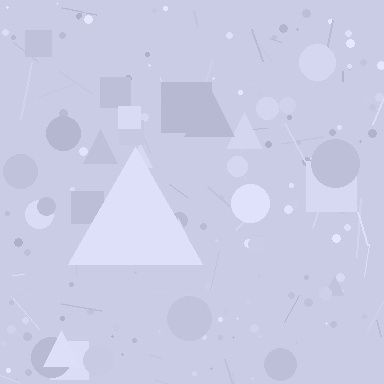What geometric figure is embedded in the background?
A triangle is embedded in the background.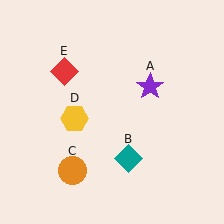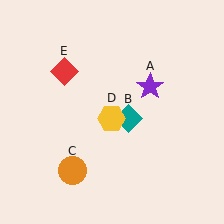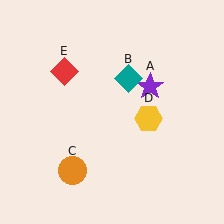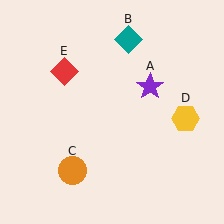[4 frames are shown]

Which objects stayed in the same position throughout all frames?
Purple star (object A) and orange circle (object C) and red diamond (object E) remained stationary.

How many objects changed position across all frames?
2 objects changed position: teal diamond (object B), yellow hexagon (object D).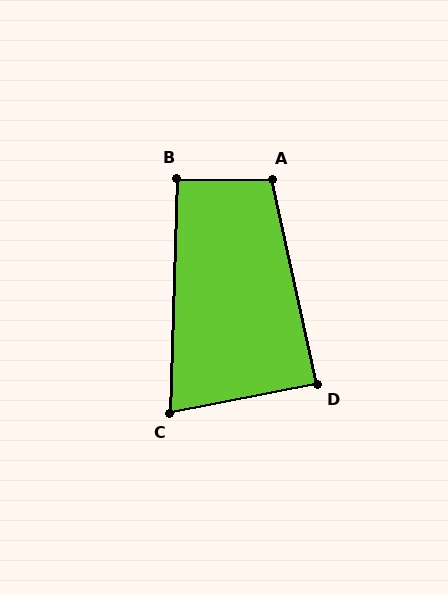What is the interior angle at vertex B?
Approximately 91 degrees (approximately right).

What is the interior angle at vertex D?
Approximately 89 degrees (approximately right).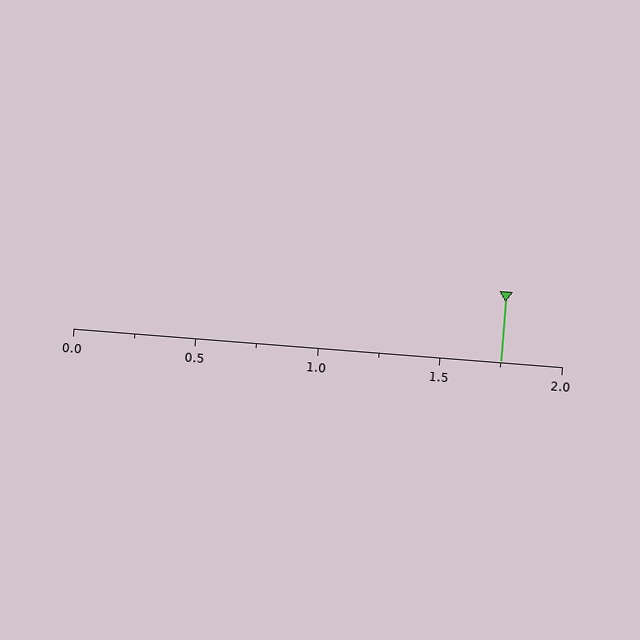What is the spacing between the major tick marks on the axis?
The major ticks are spaced 0.5 apart.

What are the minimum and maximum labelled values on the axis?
The axis runs from 0.0 to 2.0.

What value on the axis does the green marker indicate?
The marker indicates approximately 1.75.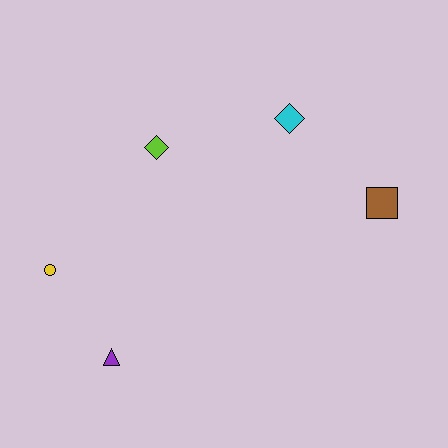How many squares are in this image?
There is 1 square.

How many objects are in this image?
There are 5 objects.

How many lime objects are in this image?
There is 1 lime object.